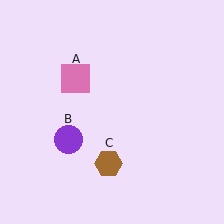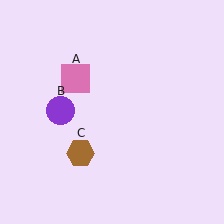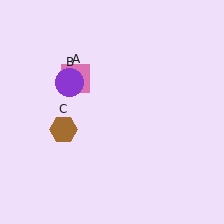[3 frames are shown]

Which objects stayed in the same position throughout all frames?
Pink square (object A) remained stationary.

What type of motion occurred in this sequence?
The purple circle (object B), brown hexagon (object C) rotated clockwise around the center of the scene.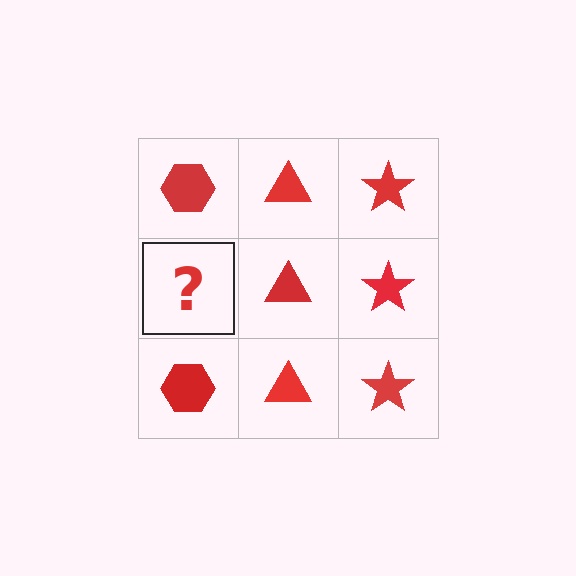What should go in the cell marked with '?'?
The missing cell should contain a red hexagon.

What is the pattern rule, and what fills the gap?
The rule is that each column has a consistent shape. The gap should be filled with a red hexagon.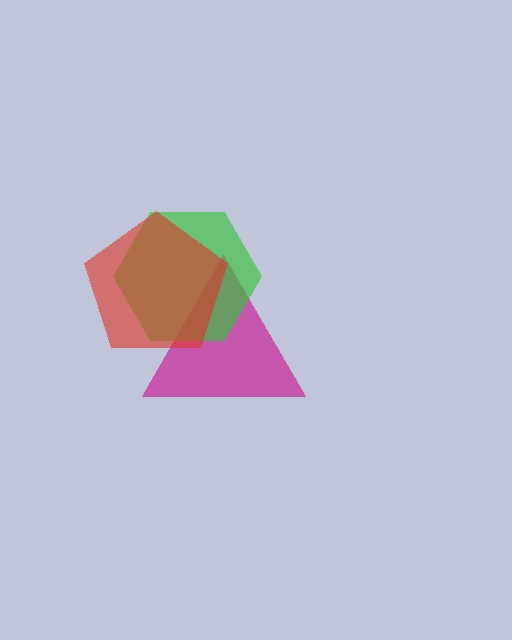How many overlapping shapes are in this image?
There are 3 overlapping shapes in the image.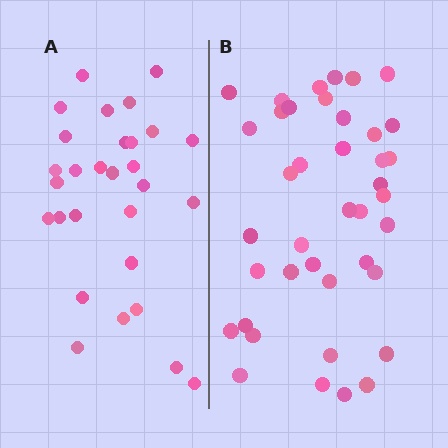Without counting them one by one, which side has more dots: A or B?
Region B (the right region) has more dots.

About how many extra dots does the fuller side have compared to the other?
Region B has roughly 12 or so more dots than region A.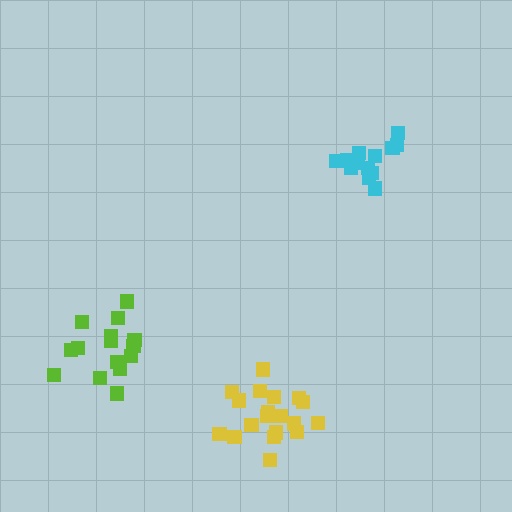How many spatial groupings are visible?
There are 3 spatial groupings.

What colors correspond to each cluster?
The clusters are colored: yellow, lime, cyan.